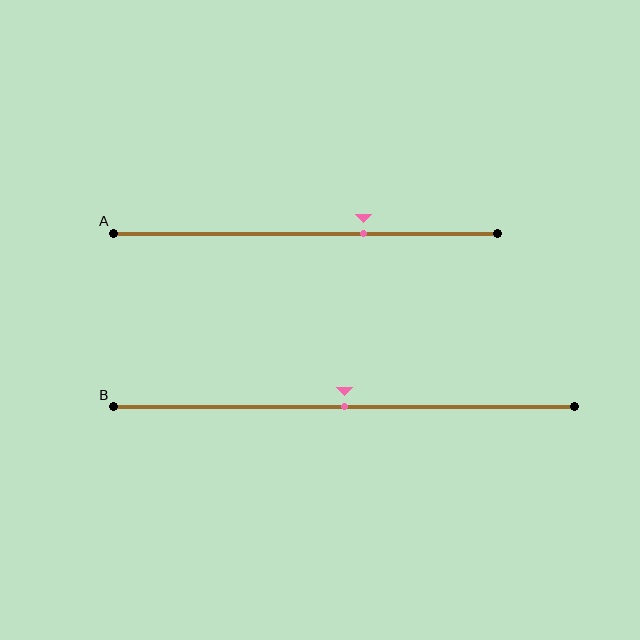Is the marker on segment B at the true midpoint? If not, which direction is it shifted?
Yes, the marker on segment B is at the true midpoint.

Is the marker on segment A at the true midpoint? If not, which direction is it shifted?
No, the marker on segment A is shifted to the right by about 15% of the segment length.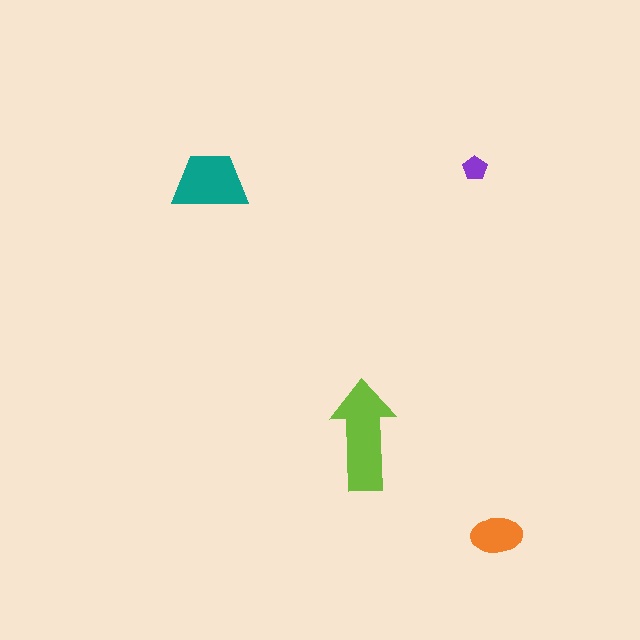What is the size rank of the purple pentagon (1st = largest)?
4th.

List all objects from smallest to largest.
The purple pentagon, the orange ellipse, the teal trapezoid, the lime arrow.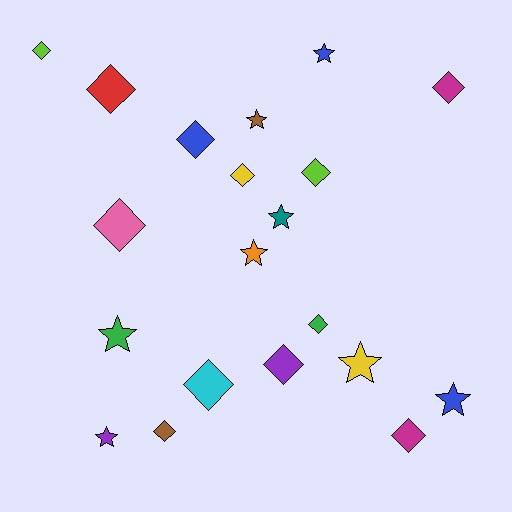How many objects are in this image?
There are 20 objects.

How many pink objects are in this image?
There is 1 pink object.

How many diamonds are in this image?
There are 12 diamonds.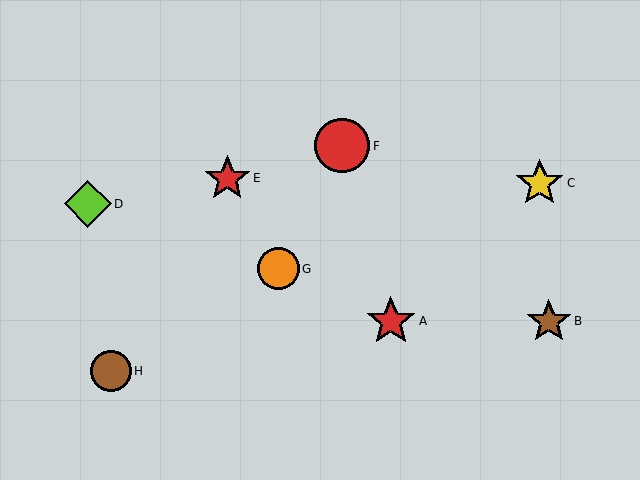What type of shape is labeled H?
Shape H is a brown circle.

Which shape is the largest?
The red circle (labeled F) is the largest.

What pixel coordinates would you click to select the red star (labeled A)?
Click at (391, 321) to select the red star A.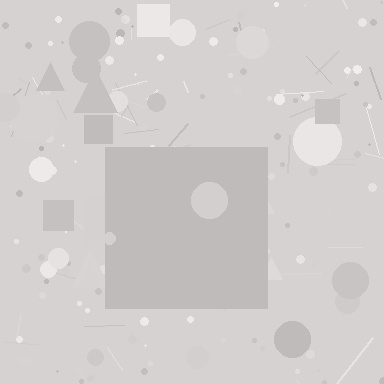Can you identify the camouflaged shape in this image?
The camouflaged shape is a square.